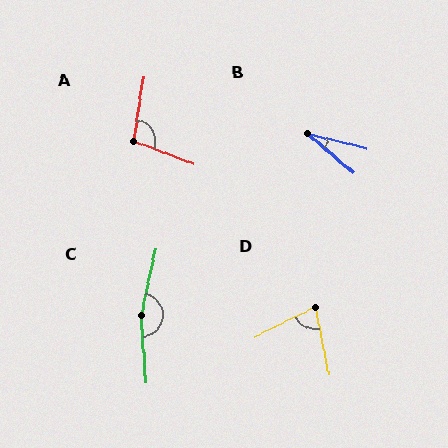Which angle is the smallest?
B, at approximately 26 degrees.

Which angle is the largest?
C, at approximately 163 degrees.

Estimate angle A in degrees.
Approximately 102 degrees.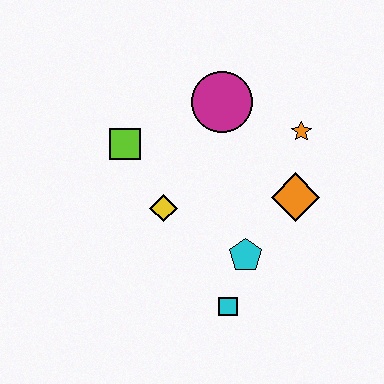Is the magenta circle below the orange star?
No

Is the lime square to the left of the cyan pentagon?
Yes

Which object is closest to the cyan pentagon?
The cyan square is closest to the cyan pentagon.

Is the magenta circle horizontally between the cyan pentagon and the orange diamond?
No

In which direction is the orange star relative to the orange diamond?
The orange star is above the orange diamond.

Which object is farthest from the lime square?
The cyan square is farthest from the lime square.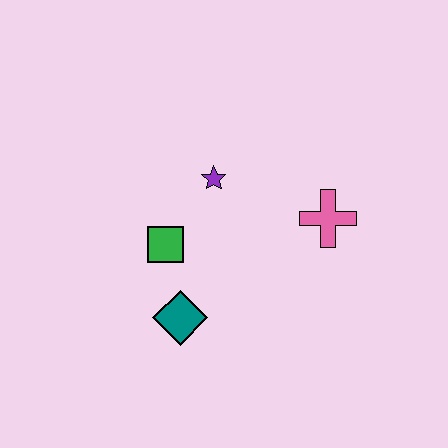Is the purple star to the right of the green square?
Yes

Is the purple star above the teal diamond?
Yes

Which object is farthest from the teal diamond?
The pink cross is farthest from the teal diamond.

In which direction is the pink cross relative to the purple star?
The pink cross is to the right of the purple star.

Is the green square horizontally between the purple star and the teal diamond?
No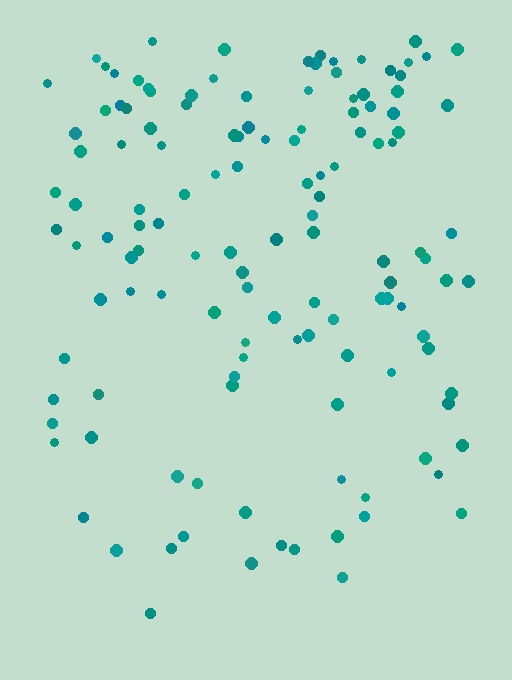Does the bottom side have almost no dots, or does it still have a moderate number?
Still a moderate number, just noticeably fewer than the top.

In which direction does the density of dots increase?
From bottom to top, with the top side densest.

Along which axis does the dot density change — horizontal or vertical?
Vertical.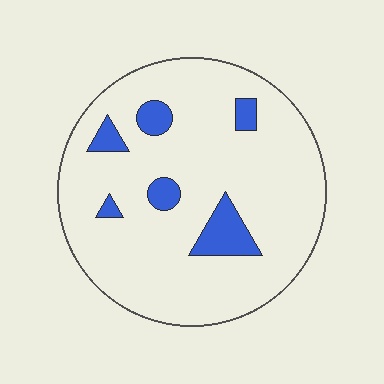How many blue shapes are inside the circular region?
6.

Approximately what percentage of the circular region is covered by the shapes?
Approximately 10%.